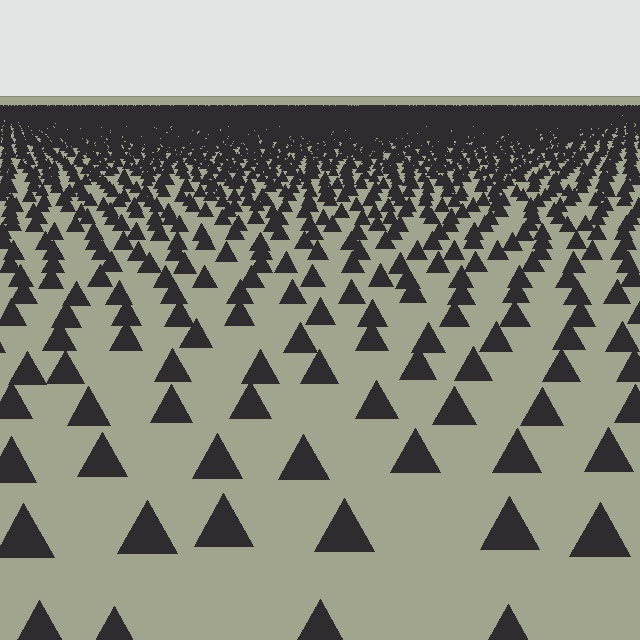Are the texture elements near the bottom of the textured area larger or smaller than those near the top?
Larger. Near the bottom, elements are closer to the viewer and appear at a bigger on-screen size.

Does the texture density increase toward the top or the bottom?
Density increases toward the top.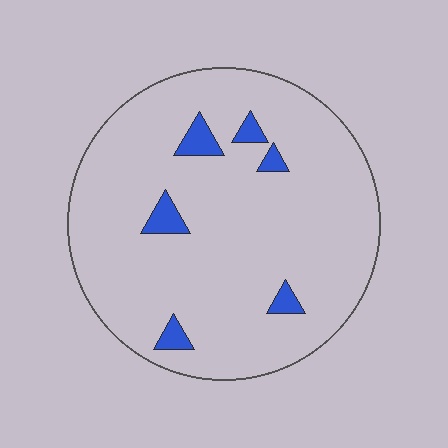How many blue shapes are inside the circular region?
6.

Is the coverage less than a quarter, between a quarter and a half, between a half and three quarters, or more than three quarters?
Less than a quarter.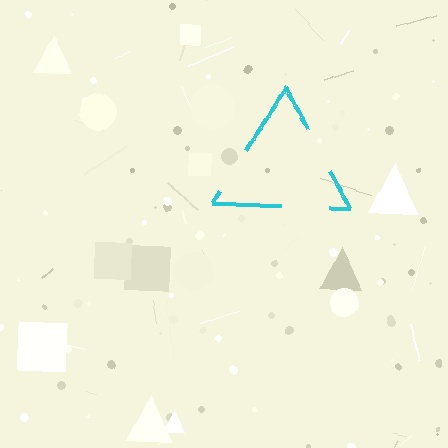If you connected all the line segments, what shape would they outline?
They would outline a triangle.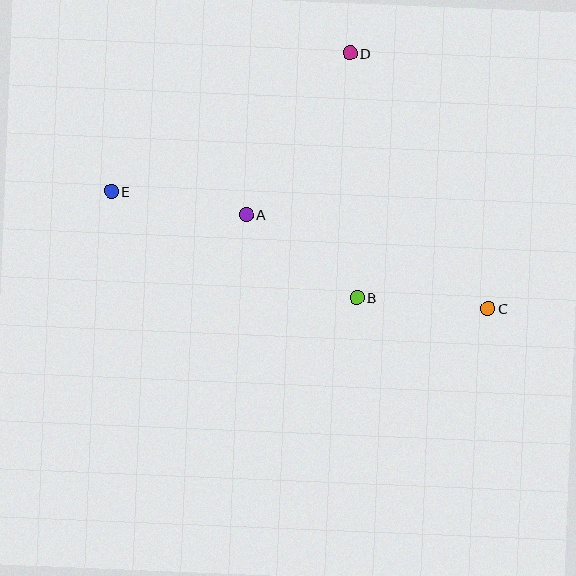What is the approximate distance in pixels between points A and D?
The distance between A and D is approximately 192 pixels.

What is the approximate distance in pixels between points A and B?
The distance between A and B is approximately 138 pixels.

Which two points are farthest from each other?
Points C and E are farthest from each other.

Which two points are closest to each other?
Points B and C are closest to each other.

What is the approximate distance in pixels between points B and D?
The distance between B and D is approximately 244 pixels.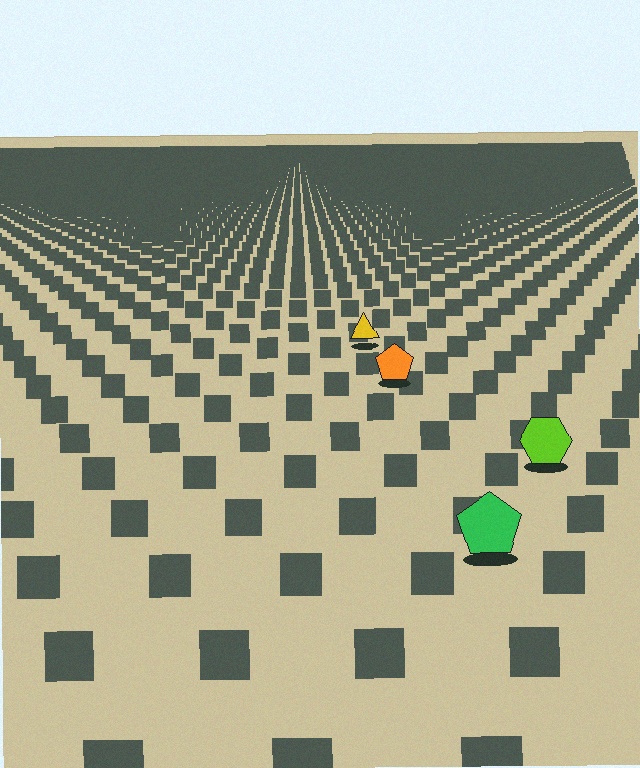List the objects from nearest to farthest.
From nearest to farthest: the green pentagon, the lime hexagon, the orange pentagon, the yellow triangle.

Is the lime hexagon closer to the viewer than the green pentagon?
No. The green pentagon is closer — you can tell from the texture gradient: the ground texture is coarser near it.